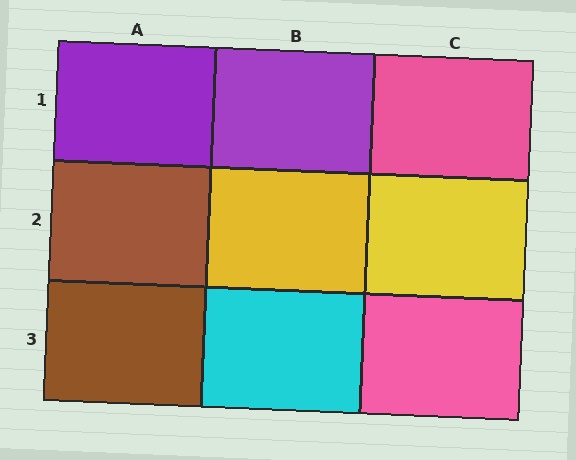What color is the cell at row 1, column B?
Purple.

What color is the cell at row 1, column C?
Pink.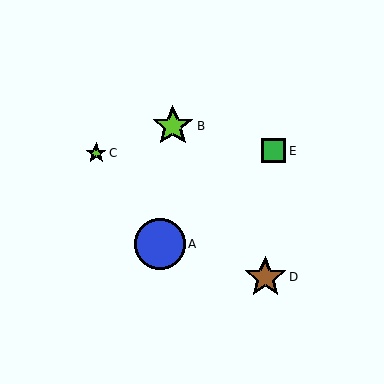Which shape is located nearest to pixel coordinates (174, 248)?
The blue circle (labeled A) at (160, 244) is nearest to that location.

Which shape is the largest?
The blue circle (labeled A) is the largest.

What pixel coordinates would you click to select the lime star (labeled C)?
Click at (96, 153) to select the lime star C.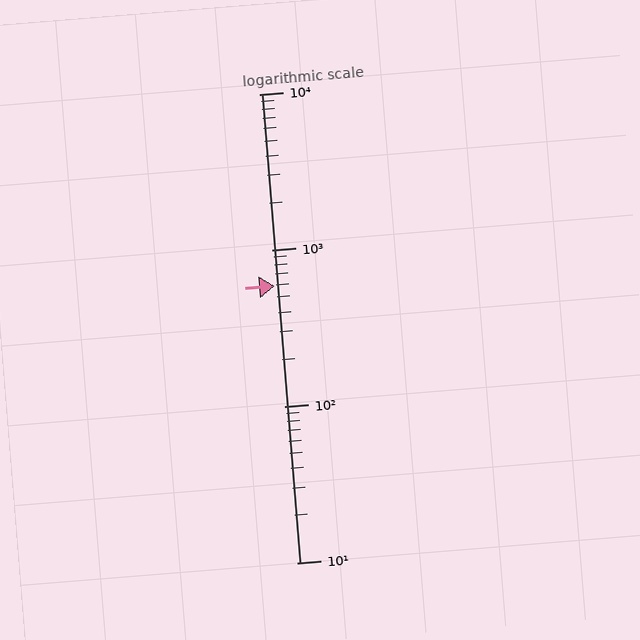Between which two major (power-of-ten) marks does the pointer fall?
The pointer is between 100 and 1000.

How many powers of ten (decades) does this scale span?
The scale spans 3 decades, from 10 to 10000.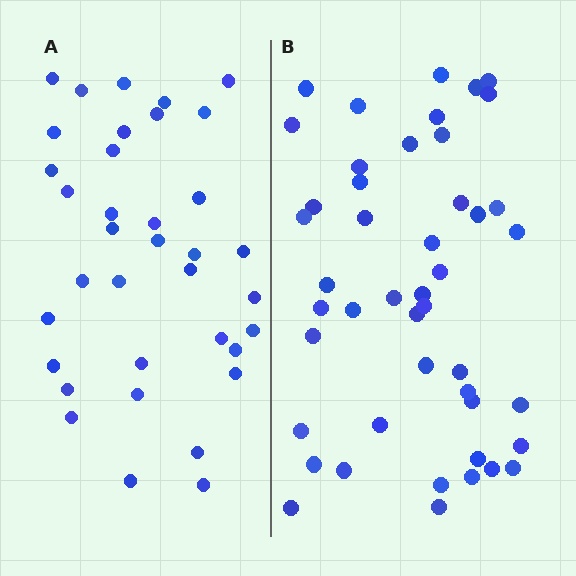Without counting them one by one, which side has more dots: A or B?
Region B (the right region) has more dots.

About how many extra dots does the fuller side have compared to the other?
Region B has roughly 10 or so more dots than region A.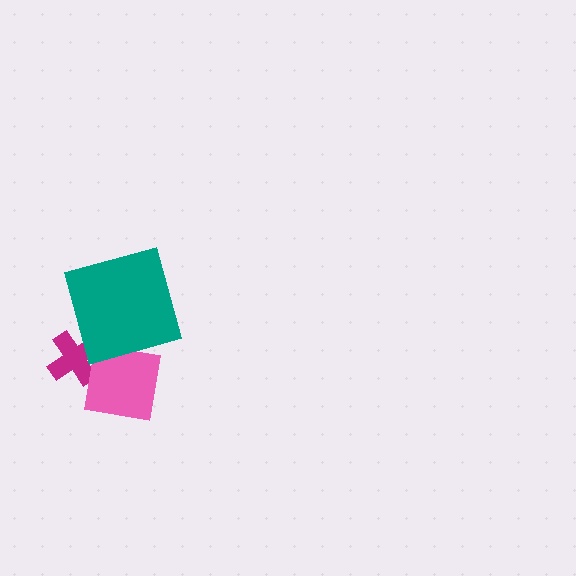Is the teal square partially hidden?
No, no other shape covers it.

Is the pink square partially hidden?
Yes, it is partially covered by another shape.